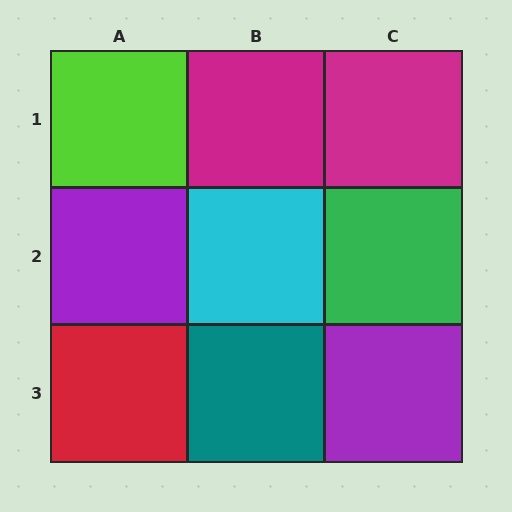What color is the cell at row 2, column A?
Purple.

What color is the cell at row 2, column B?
Cyan.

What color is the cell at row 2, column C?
Green.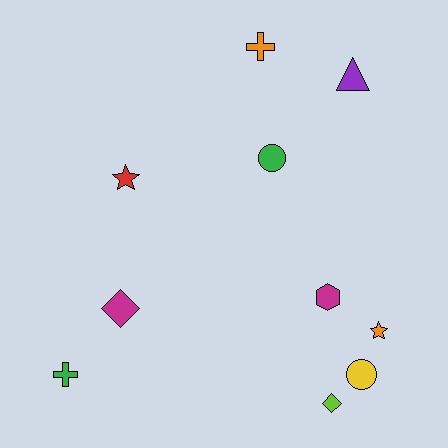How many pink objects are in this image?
There are no pink objects.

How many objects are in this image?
There are 10 objects.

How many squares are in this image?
There are no squares.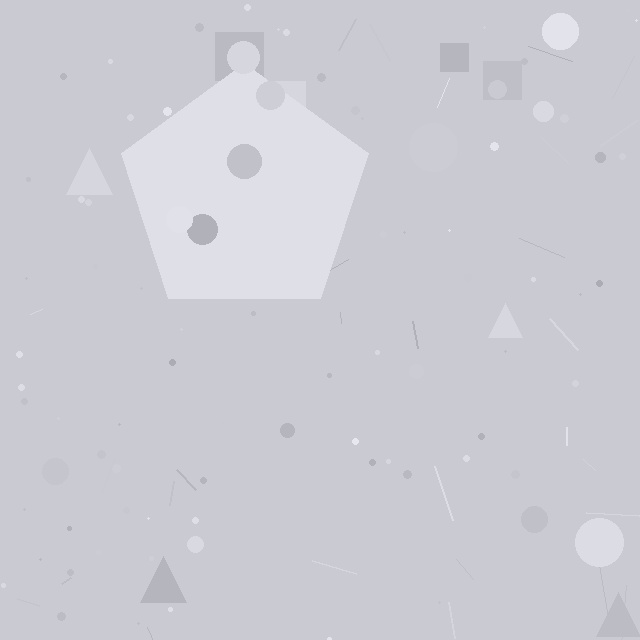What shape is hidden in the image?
A pentagon is hidden in the image.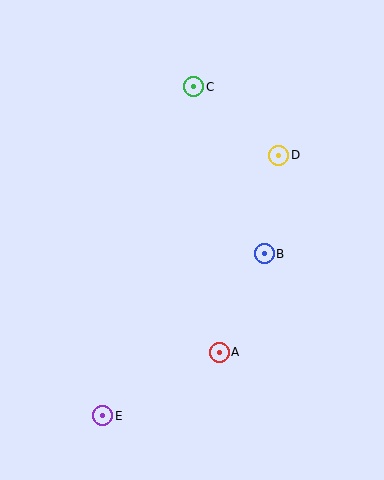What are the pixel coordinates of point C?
Point C is at (194, 87).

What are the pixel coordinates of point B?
Point B is at (264, 254).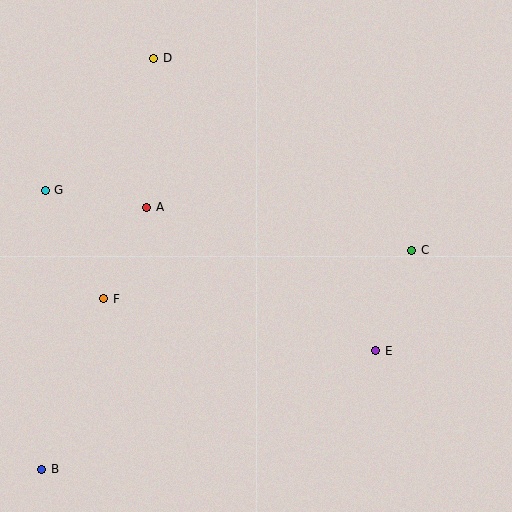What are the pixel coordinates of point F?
Point F is at (104, 299).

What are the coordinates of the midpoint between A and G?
The midpoint between A and G is at (96, 199).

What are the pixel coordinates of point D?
Point D is at (154, 58).